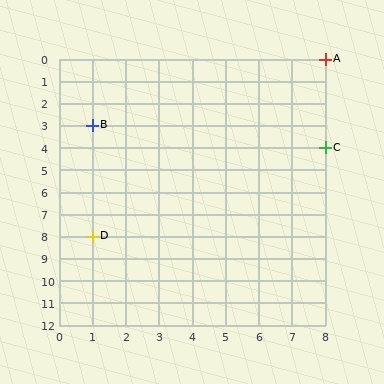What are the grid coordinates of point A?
Point A is at grid coordinates (8, 0).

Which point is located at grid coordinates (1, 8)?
Point D is at (1, 8).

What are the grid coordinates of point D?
Point D is at grid coordinates (1, 8).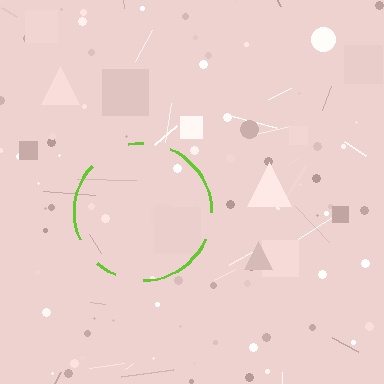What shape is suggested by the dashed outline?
The dashed outline suggests a circle.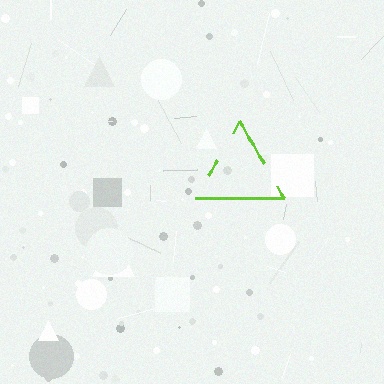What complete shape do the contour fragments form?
The contour fragments form a triangle.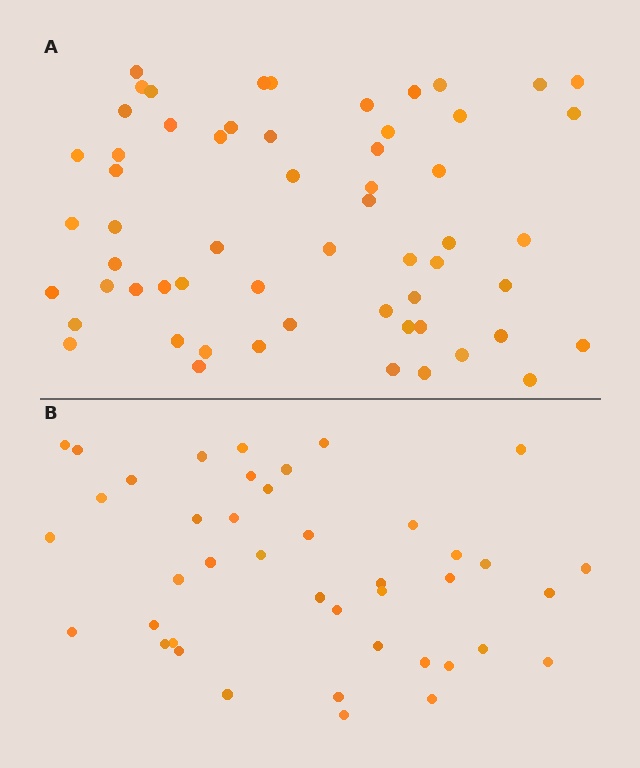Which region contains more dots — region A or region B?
Region A (the top region) has more dots.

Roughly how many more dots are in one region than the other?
Region A has approximately 15 more dots than region B.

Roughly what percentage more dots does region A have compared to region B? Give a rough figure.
About 40% more.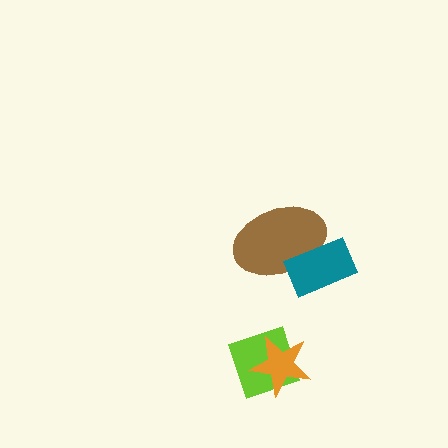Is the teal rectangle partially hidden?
No, no other shape covers it.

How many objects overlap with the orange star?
1 object overlaps with the orange star.